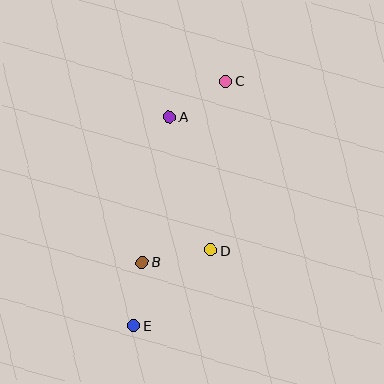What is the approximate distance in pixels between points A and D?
The distance between A and D is approximately 140 pixels.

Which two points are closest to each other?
Points B and E are closest to each other.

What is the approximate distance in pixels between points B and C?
The distance between B and C is approximately 200 pixels.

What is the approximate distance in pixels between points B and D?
The distance between B and D is approximately 69 pixels.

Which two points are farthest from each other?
Points C and E are farthest from each other.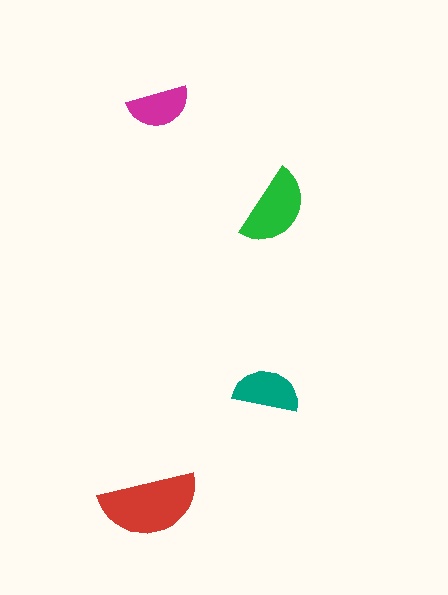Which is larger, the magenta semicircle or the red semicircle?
The red one.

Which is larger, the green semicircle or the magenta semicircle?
The green one.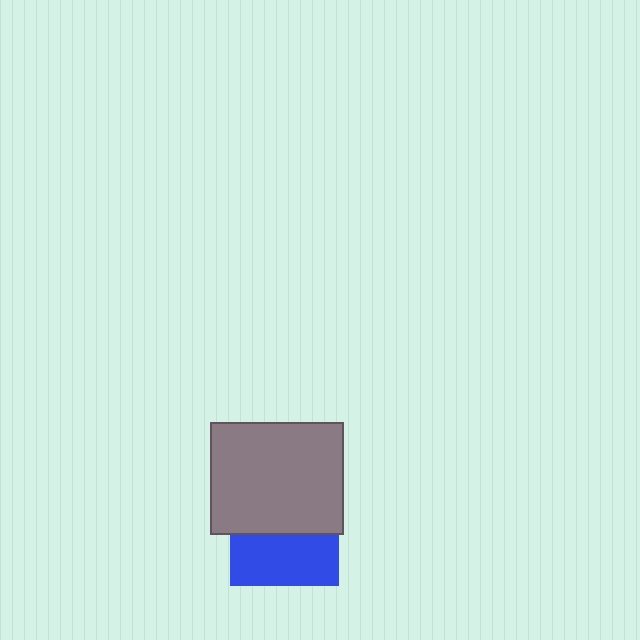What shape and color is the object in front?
The object in front is a gray rectangle.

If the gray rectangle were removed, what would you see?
You would see the complete blue square.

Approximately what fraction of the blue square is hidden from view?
Roughly 54% of the blue square is hidden behind the gray rectangle.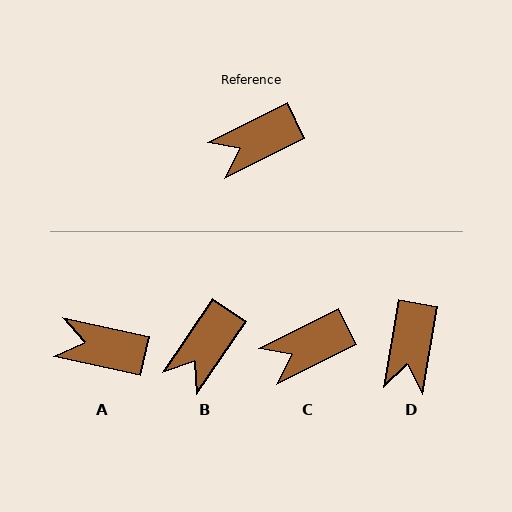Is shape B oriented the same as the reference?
No, it is off by about 30 degrees.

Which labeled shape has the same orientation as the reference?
C.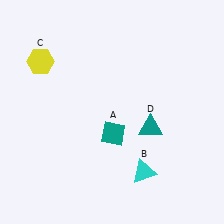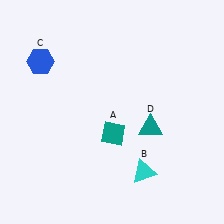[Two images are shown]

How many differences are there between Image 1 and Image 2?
There is 1 difference between the two images.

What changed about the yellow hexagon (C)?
In Image 1, C is yellow. In Image 2, it changed to blue.